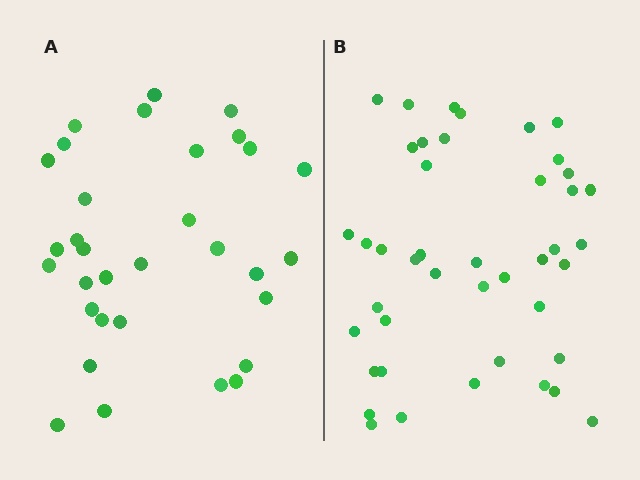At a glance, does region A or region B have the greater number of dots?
Region B (the right region) has more dots.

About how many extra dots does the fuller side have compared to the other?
Region B has roughly 12 or so more dots than region A.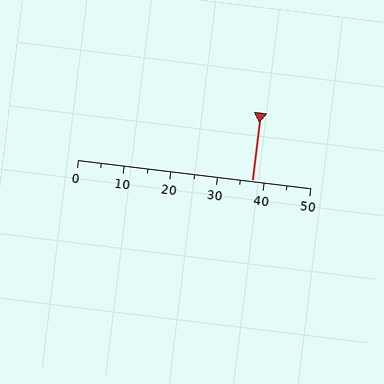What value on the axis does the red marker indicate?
The marker indicates approximately 37.5.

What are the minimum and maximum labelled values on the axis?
The axis runs from 0 to 50.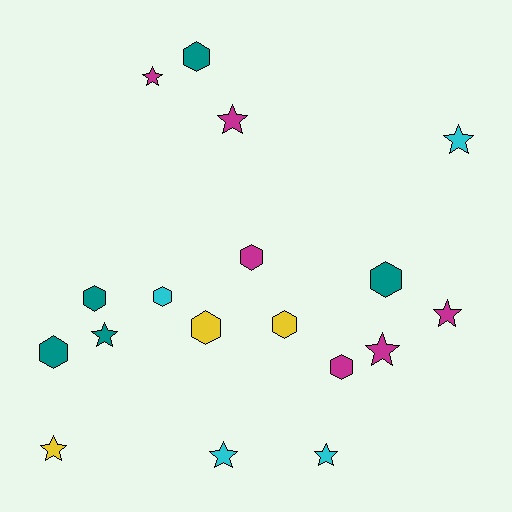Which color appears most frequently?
Magenta, with 6 objects.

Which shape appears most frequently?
Hexagon, with 9 objects.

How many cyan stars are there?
There are 3 cyan stars.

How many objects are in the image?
There are 18 objects.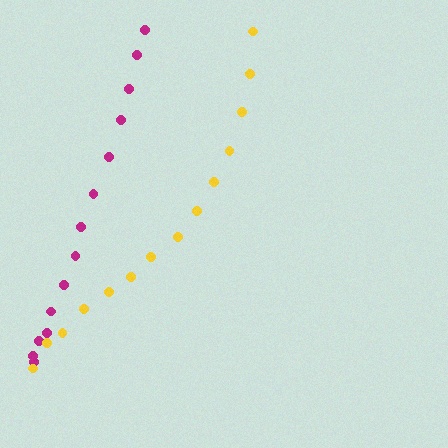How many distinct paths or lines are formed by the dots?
There are 2 distinct paths.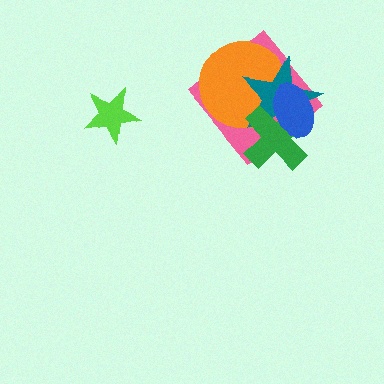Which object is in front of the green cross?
The blue ellipse is in front of the green cross.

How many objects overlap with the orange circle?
4 objects overlap with the orange circle.